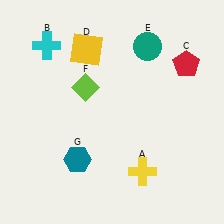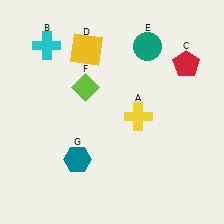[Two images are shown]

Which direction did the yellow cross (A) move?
The yellow cross (A) moved up.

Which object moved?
The yellow cross (A) moved up.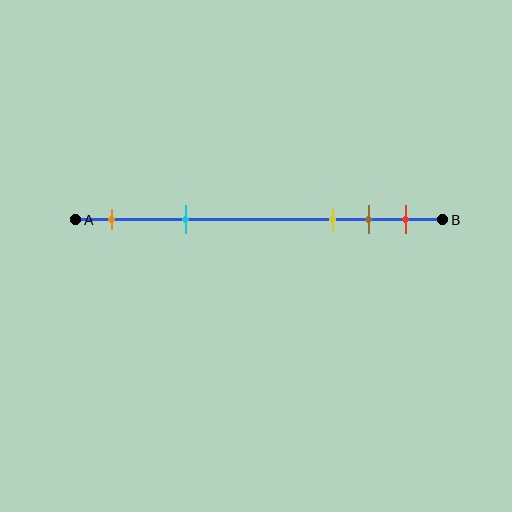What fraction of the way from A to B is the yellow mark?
The yellow mark is approximately 70% (0.7) of the way from A to B.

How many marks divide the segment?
There are 5 marks dividing the segment.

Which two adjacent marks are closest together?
The brown and red marks are the closest adjacent pair.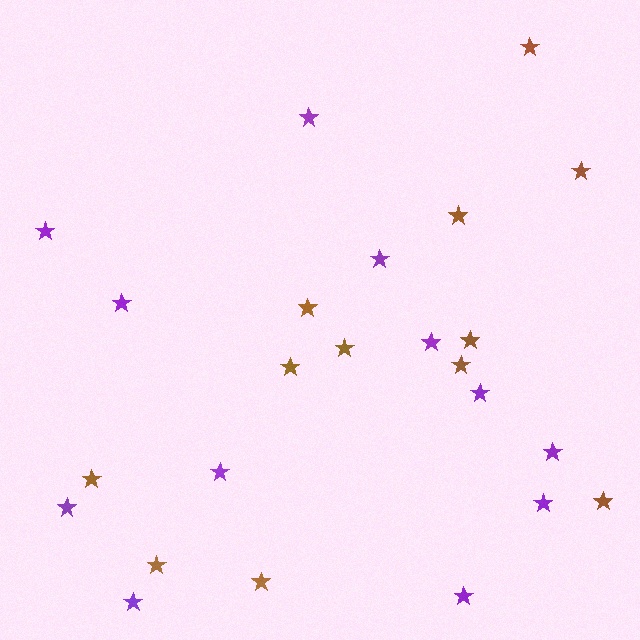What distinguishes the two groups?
There are 2 groups: one group of brown stars (12) and one group of purple stars (12).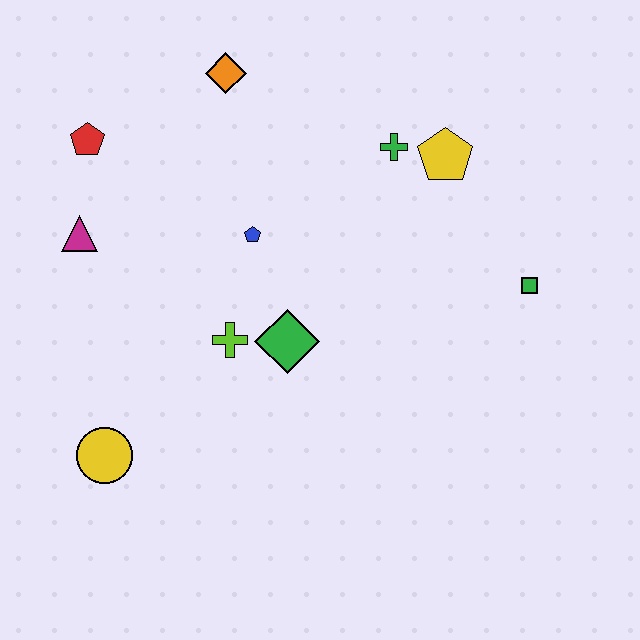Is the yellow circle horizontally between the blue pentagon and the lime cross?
No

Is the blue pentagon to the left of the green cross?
Yes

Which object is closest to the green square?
The yellow pentagon is closest to the green square.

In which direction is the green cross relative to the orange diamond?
The green cross is to the right of the orange diamond.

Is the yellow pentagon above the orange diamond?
No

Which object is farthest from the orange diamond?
The yellow circle is farthest from the orange diamond.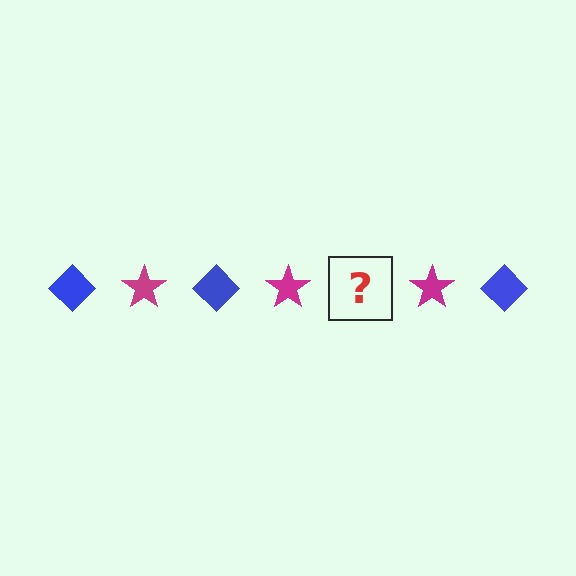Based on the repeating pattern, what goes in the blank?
The blank should be a blue diamond.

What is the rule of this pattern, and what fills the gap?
The rule is that the pattern alternates between blue diamond and magenta star. The gap should be filled with a blue diamond.